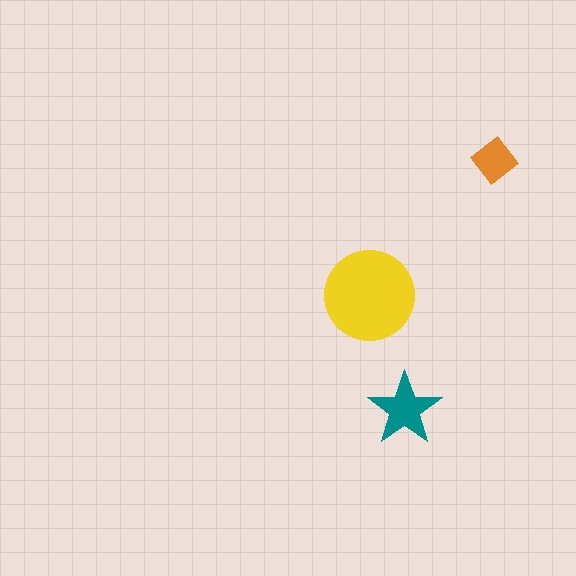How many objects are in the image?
There are 3 objects in the image.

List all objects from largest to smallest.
The yellow circle, the teal star, the orange diamond.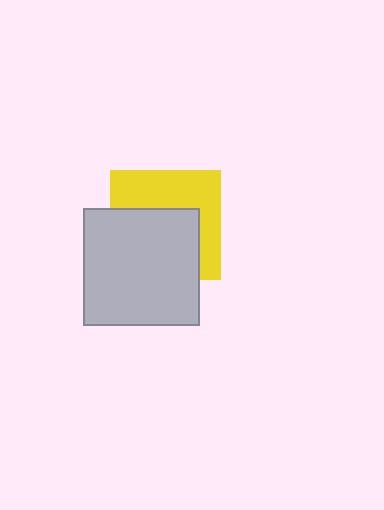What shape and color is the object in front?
The object in front is a light gray square.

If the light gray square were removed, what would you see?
You would see the complete yellow square.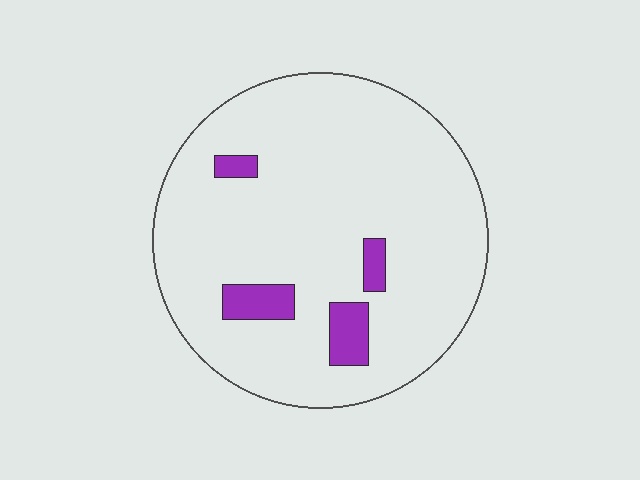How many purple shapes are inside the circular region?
4.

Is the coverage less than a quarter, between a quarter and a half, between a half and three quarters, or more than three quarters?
Less than a quarter.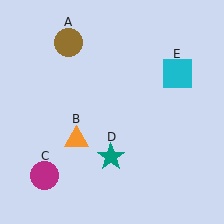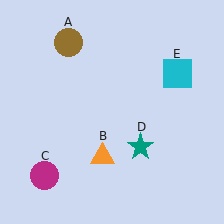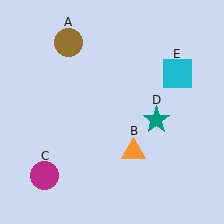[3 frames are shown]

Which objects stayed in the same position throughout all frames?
Brown circle (object A) and magenta circle (object C) and cyan square (object E) remained stationary.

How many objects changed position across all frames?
2 objects changed position: orange triangle (object B), teal star (object D).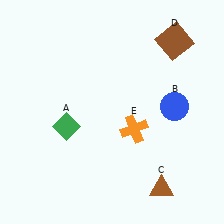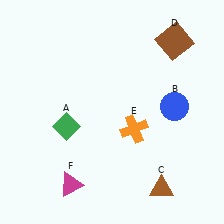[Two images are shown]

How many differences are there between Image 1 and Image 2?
There is 1 difference between the two images.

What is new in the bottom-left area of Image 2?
A magenta triangle (F) was added in the bottom-left area of Image 2.